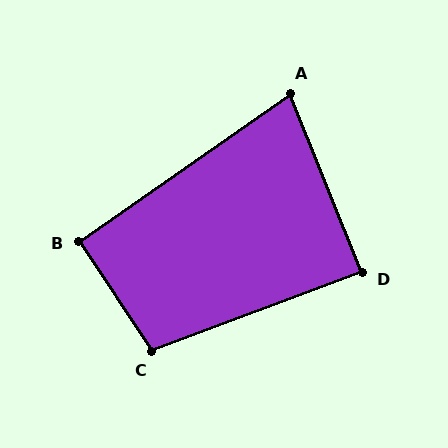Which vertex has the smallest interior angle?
A, at approximately 77 degrees.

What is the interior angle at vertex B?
Approximately 91 degrees (approximately right).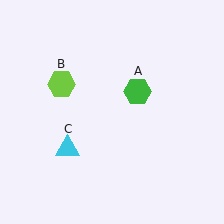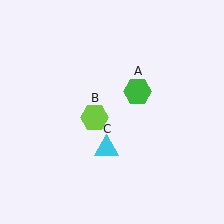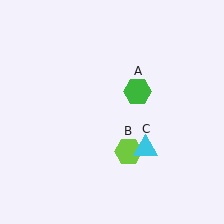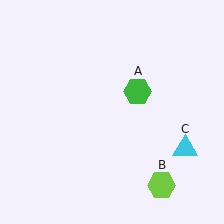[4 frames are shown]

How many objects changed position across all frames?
2 objects changed position: lime hexagon (object B), cyan triangle (object C).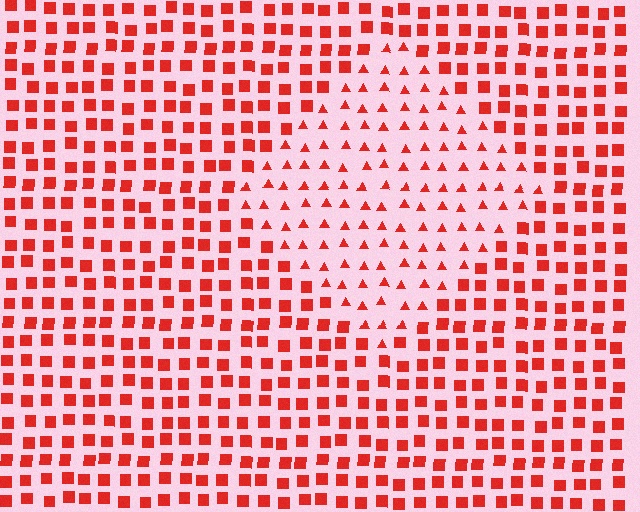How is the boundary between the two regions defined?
The boundary is defined by a change in element shape: triangles inside vs. squares outside. All elements share the same color and spacing.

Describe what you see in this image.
The image is filled with small red elements arranged in a uniform grid. A diamond-shaped region contains triangles, while the surrounding area contains squares. The boundary is defined purely by the change in element shape.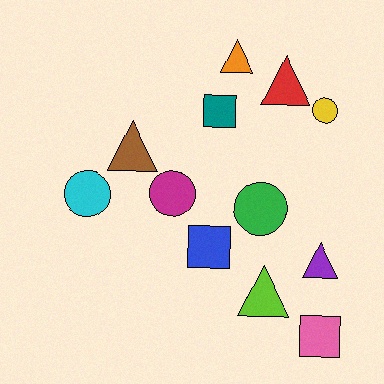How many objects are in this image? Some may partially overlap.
There are 12 objects.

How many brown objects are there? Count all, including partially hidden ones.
There is 1 brown object.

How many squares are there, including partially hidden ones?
There are 3 squares.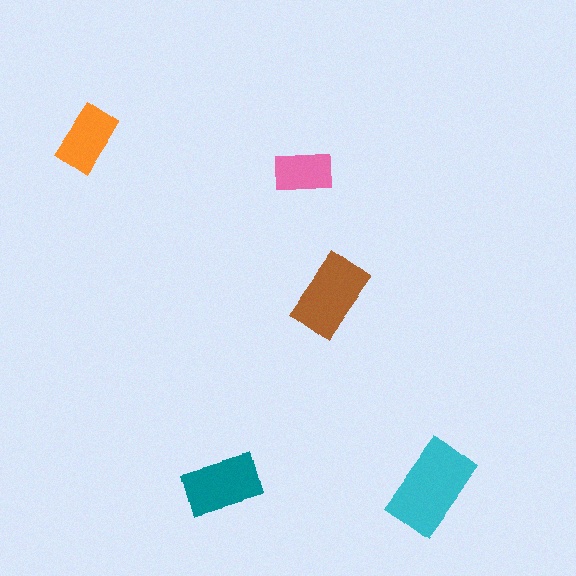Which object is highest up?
The orange rectangle is topmost.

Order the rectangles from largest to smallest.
the cyan one, the brown one, the teal one, the orange one, the pink one.